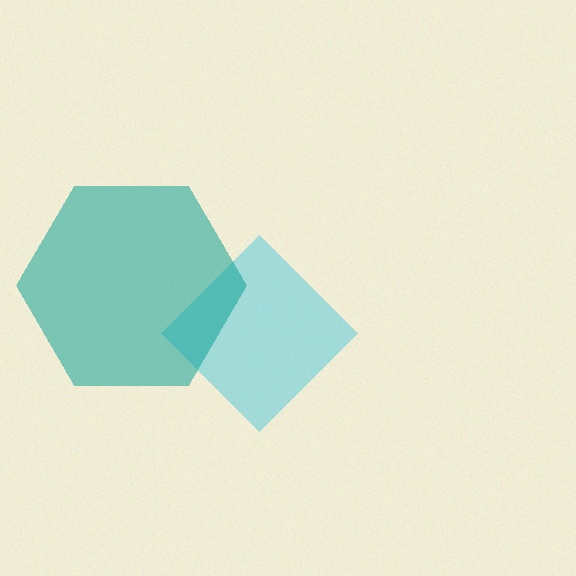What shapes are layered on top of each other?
The layered shapes are: a cyan diamond, a teal hexagon.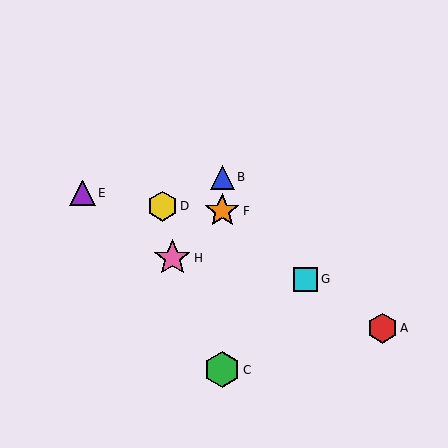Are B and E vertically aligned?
No, B is at x≈222 and E is at x≈83.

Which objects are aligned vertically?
Objects B, C, F are aligned vertically.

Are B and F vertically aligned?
Yes, both are at x≈222.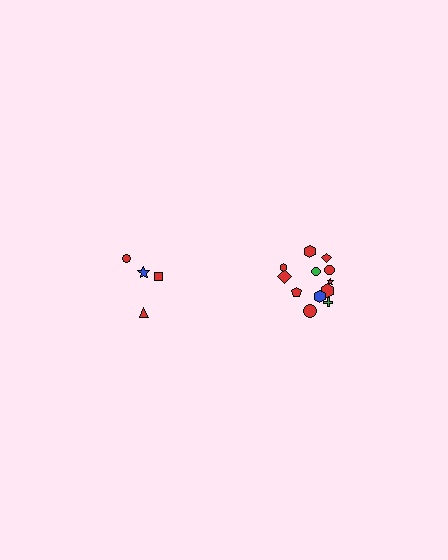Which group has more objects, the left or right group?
The right group.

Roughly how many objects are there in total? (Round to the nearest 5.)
Roughly 15 objects in total.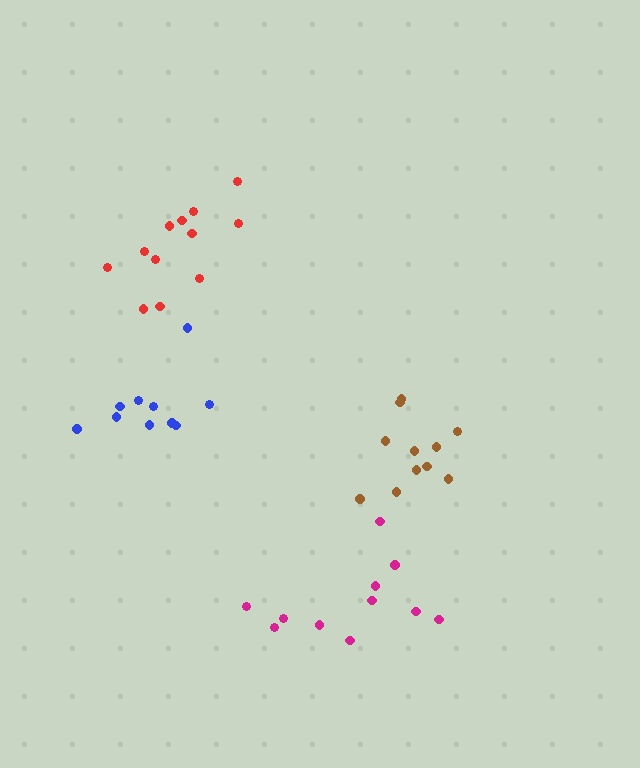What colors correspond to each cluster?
The clusters are colored: blue, brown, red, magenta.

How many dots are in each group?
Group 1: 10 dots, Group 2: 11 dots, Group 3: 12 dots, Group 4: 11 dots (44 total).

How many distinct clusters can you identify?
There are 4 distinct clusters.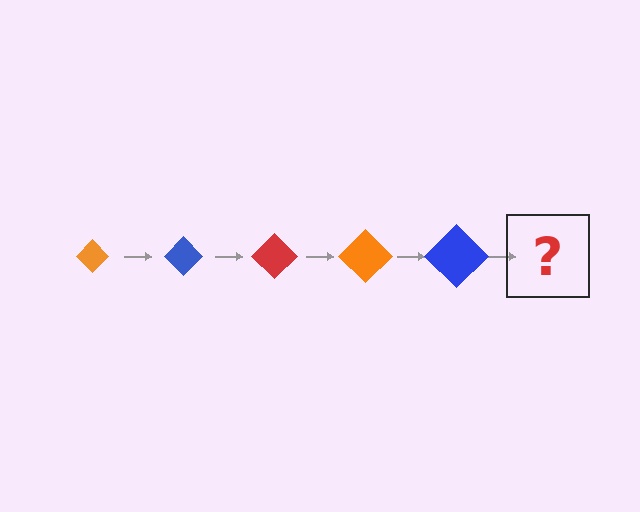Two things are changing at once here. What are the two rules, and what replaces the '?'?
The two rules are that the diamond grows larger each step and the color cycles through orange, blue, and red. The '?' should be a red diamond, larger than the previous one.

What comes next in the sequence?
The next element should be a red diamond, larger than the previous one.